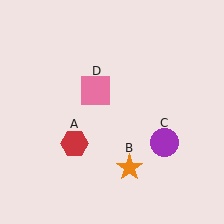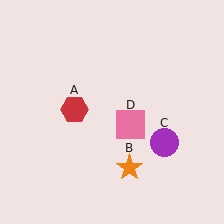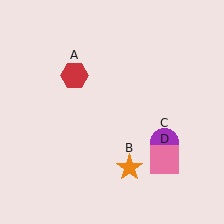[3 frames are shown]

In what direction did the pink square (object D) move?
The pink square (object D) moved down and to the right.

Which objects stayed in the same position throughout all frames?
Orange star (object B) and purple circle (object C) remained stationary.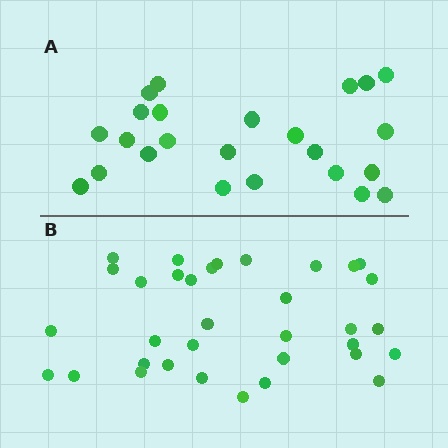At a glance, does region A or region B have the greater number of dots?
Region B (the bottom region) has more dots.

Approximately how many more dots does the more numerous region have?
Region B has roughly 10 or so more dots than region A.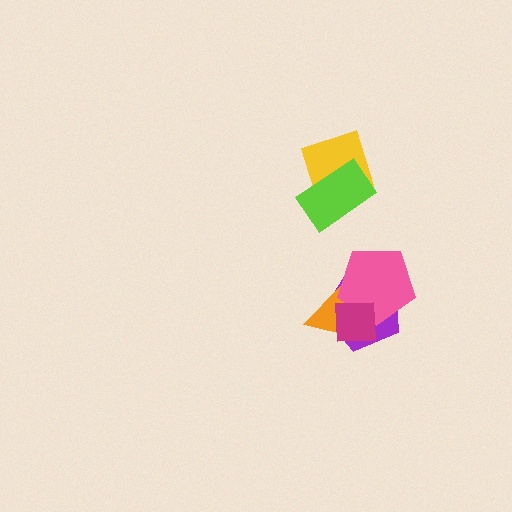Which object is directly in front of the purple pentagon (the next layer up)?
The orange triangle is directly in front of the purple pentagon.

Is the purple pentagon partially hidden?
Yes, it is partially covered by another shape.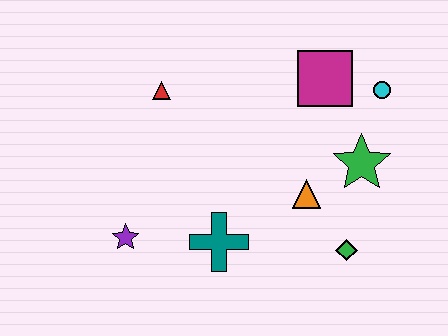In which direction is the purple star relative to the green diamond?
The purple star is to the left of the green diamond.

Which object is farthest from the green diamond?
The red triangle is farthest from the green diamond.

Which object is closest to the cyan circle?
The magenta square is closest to the cyan circle.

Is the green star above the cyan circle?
No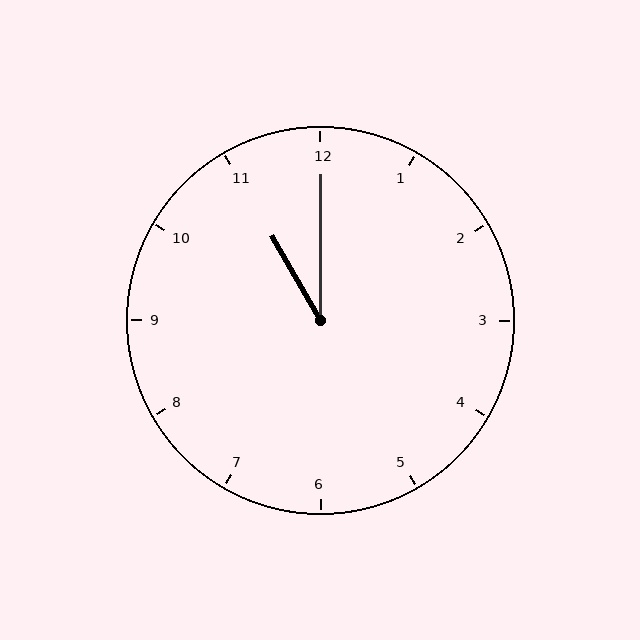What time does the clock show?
11:00.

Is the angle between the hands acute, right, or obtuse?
It is acute.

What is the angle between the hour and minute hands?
Approximately 30 degrees.